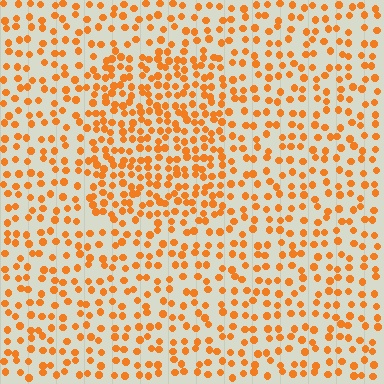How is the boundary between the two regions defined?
The boundary is defined by a change in element density (approximately 1.7x ratio). All elements are the same color, size, and shape.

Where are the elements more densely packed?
The elements are more densely packed inside the rectangle boundary.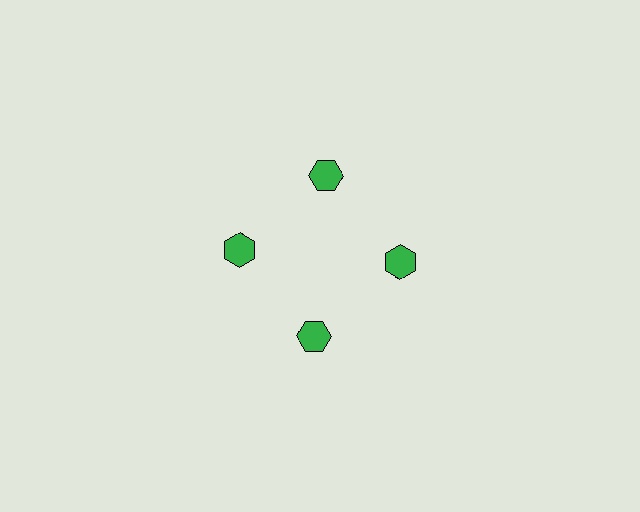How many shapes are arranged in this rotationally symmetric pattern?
There are 4 shapes, arranged in 4 groups of 1.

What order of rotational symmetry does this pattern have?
This pattern has 4-fold rotational symmetry.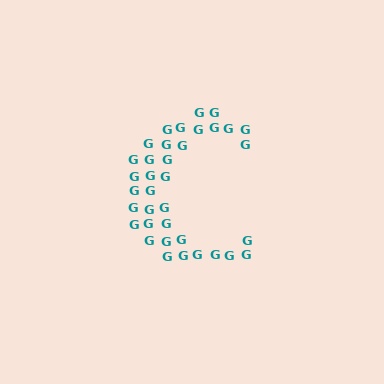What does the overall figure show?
The overall figure shows the letter C.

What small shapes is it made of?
It is made of small letter G's.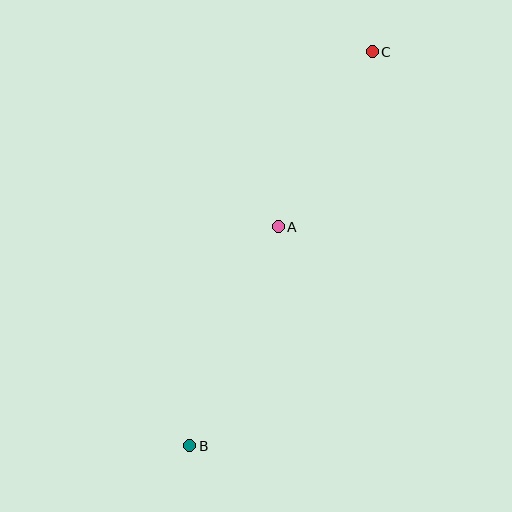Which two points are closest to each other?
Points A and C are closest to each other.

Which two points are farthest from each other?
Points B and C are farthest from each other.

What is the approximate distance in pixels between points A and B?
The distance between A and B is approximately 236 pixels.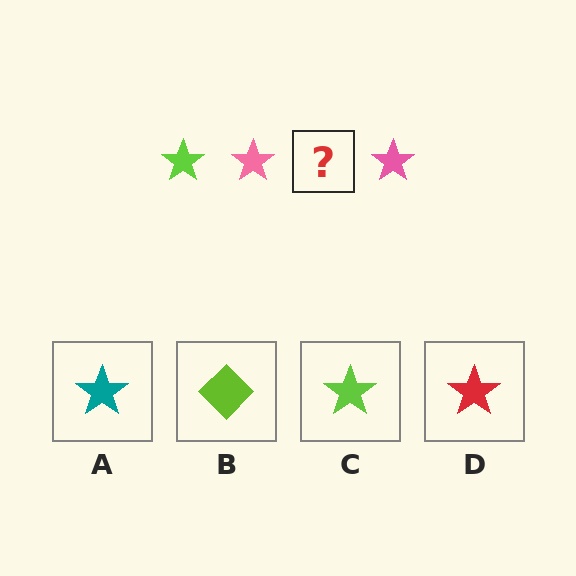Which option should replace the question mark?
Option C.